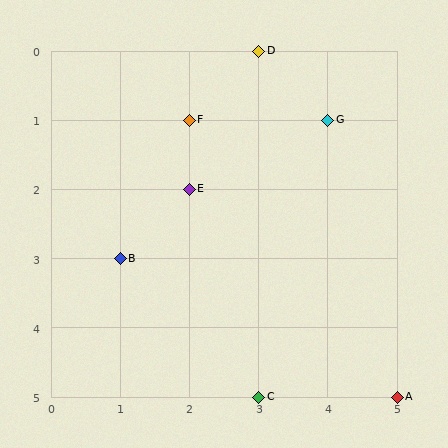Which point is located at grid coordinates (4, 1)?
Point G is at (4, 1).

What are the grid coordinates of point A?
Point A is at grid coordinates (5, 5).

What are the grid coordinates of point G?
Point G is at grid coordinates (4, 1).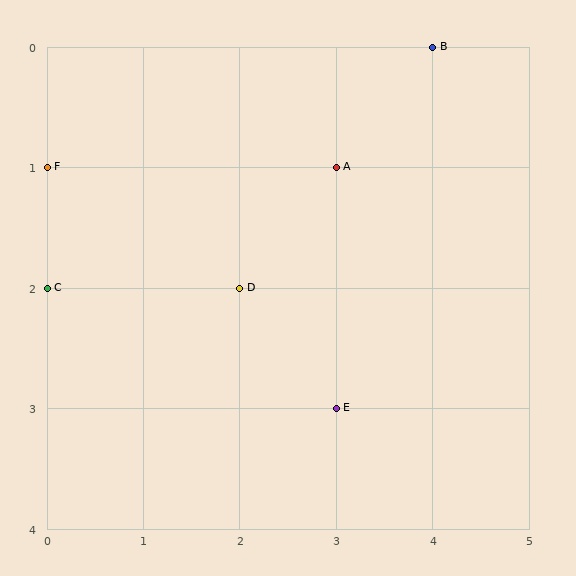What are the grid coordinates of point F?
Point F is at grid coordinates (0, 1).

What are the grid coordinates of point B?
Point B is at grid coordinates (4, 0).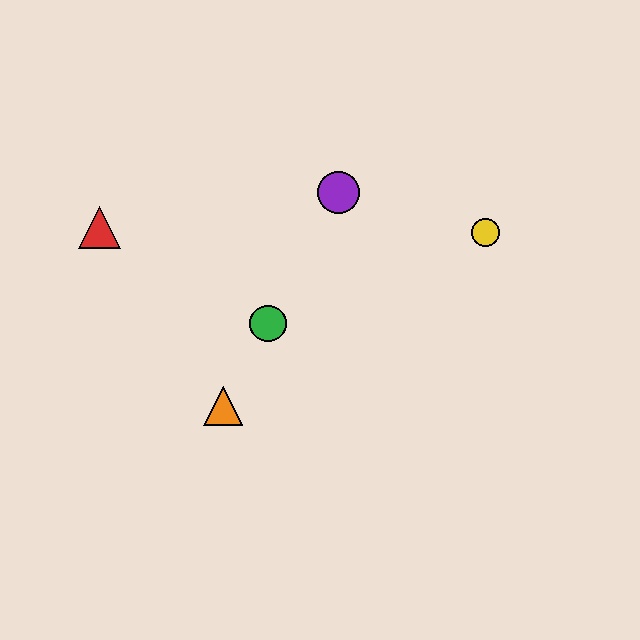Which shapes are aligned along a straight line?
The blue triangle, the green circle, the purple circle, the orange triangle are aligned along a straight line.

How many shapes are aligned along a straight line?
4 shapes (the blue triangle, the green circle, the purple circle, the orange triangle) are aligned along a straight line.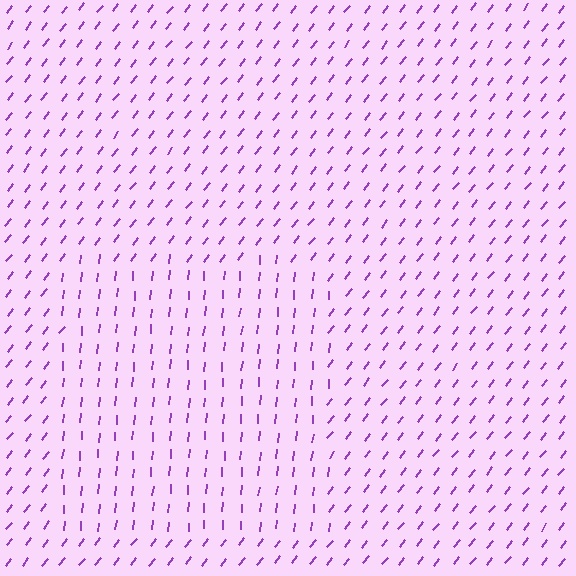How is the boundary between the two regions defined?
The boundary is defined purely by a change in line orientation (approximately 32 degrees difference). All lines are the same color and thickness.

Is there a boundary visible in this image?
Yes, there is a texture boundary formed by a change in line orientation.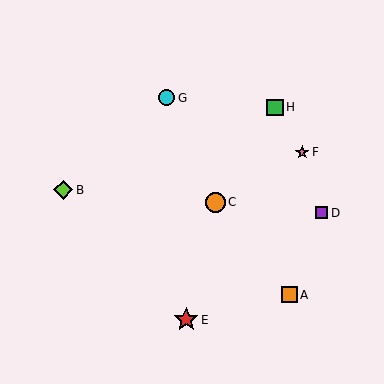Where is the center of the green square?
The center of the green square is at (275, 107).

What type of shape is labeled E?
Shape E is a red star.